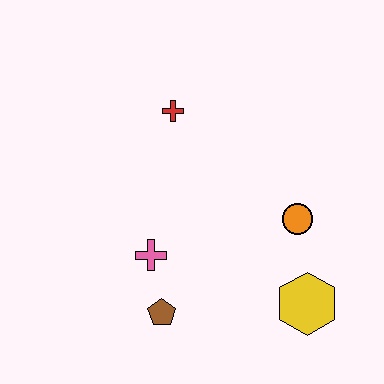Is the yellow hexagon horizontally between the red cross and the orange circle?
No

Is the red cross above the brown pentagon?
Yes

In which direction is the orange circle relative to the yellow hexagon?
The orange circle is above the yellow hexagon.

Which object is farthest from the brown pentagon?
The red cross is farthest from the brown pentagon.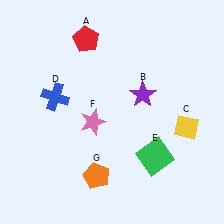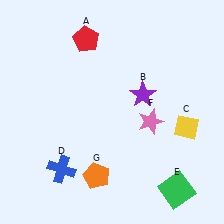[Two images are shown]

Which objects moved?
The objects that moved are: the blue cross (D), the green square (E), the pink star (F).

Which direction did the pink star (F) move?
The pink star (F) moved right.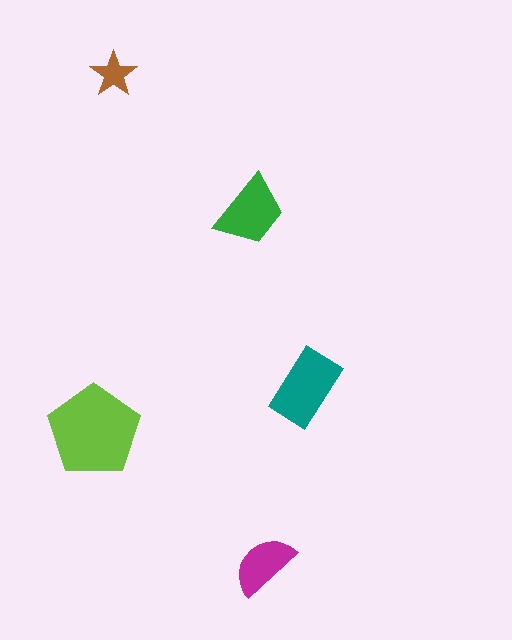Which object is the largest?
The lime pentagon.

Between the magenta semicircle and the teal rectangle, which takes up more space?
The teal rectangle.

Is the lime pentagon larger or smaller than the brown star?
Larger.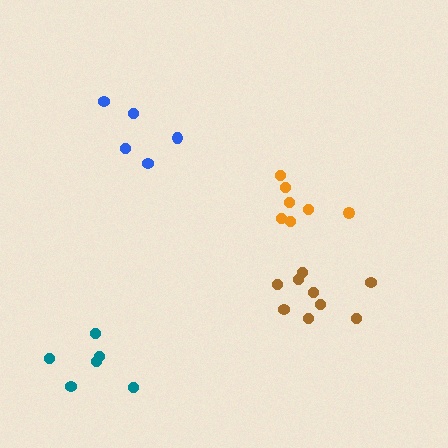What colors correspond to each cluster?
The clusters are colored: orange, teal, brown, blue.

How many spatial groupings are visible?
There are 4 spatial groupings.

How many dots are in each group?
Group 1: 7 dots, Group 2: 6 dots, Group 3: 9 dots, Group 4: 5 dots (27 total).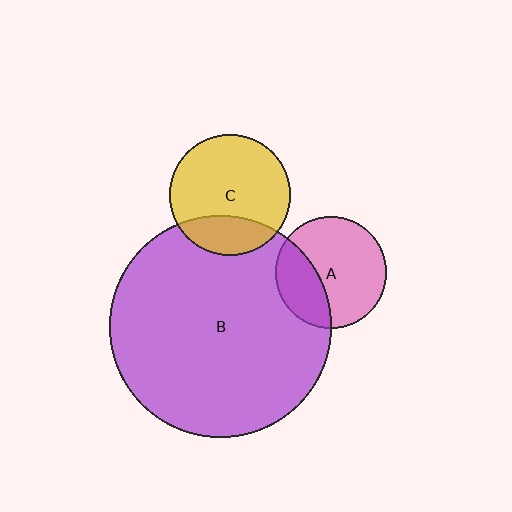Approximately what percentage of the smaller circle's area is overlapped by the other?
Approximately 25%.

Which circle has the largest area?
Circle B (purple).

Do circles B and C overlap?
Yes.